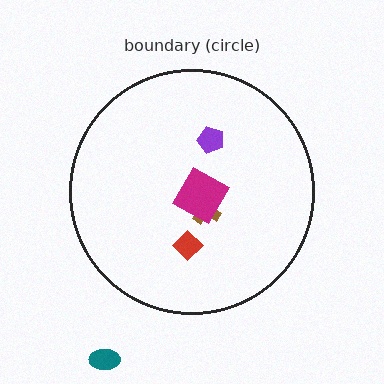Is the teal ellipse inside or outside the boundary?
Outside.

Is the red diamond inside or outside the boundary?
Inside.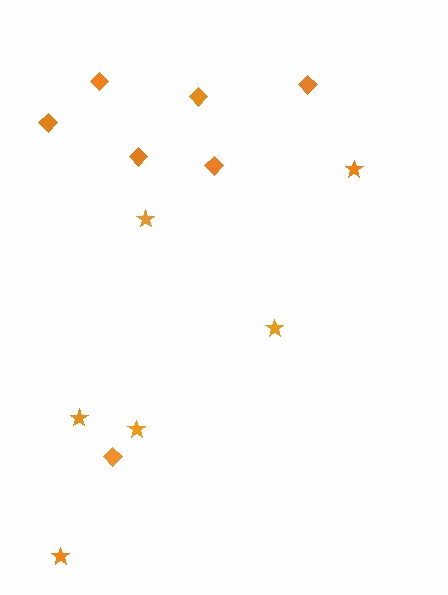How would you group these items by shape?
There are 2 groups: one group of diamonds (7) and one group of stars (6).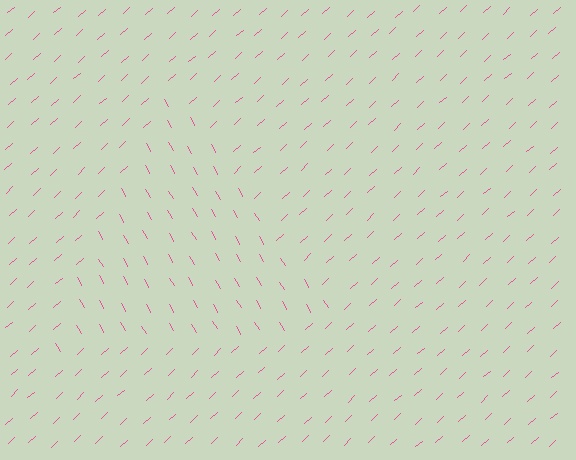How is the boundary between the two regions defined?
The boundary is defined purely by a change in line orientation (approximately 77 degrees difference). All lines are the same color and thickness.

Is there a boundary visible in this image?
Yes, there is a texture boundary formed by a change in line orientation.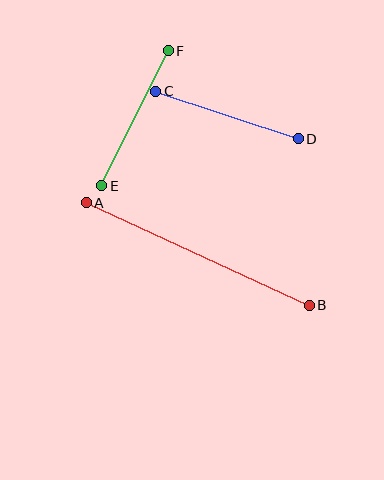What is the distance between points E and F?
The distance is approximately 151 pixels.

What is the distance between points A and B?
The distance is approximately 245 pixels.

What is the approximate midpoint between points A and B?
The midpoint is at approximately (198, 254) pixels.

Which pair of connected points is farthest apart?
Points A and B are farthest apart.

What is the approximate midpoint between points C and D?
The midpoint is at approximately (227, 115) pixels.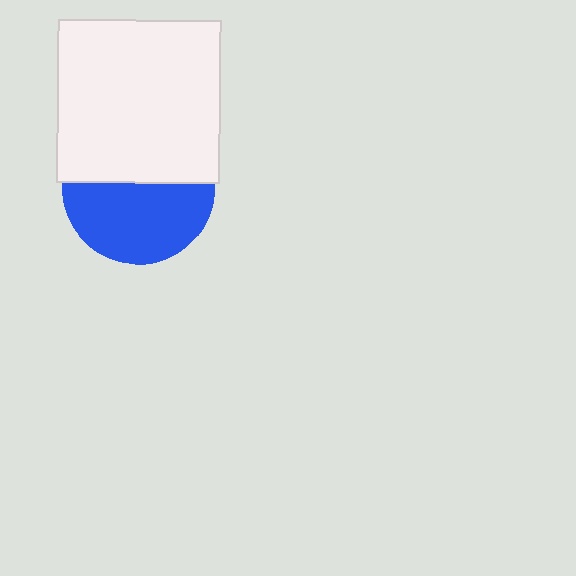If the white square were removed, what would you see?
You would see the complete blue circle.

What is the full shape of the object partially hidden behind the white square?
The partially hidden object is a blue circle.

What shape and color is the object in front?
The object in front is a white square.